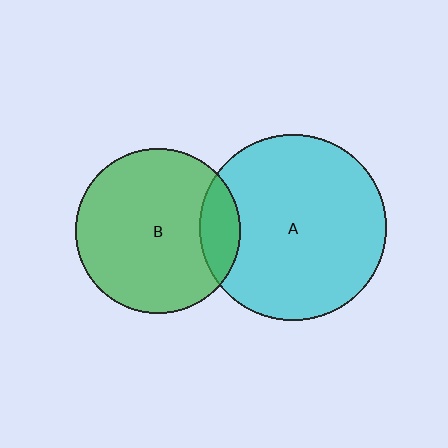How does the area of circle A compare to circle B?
Approximately 1.3 times.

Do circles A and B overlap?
Yes.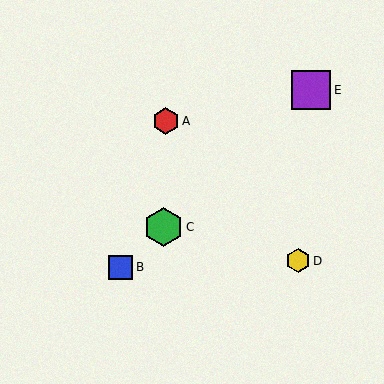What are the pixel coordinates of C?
Object C is at (164, 227).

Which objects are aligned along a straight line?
Objects B, C, E are aligned along a straight line.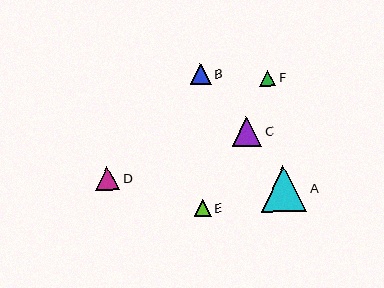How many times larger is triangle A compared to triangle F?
Triangle A is approximately 2.7 times the size of triangle F.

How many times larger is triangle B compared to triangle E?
Triangle B is approximately 1.3 times the size of triangle E.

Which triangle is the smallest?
Triangle F is the smallest with a size of approximately 17 pixels.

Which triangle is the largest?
Triangle A is the largest with a size of approximately 46 pixels.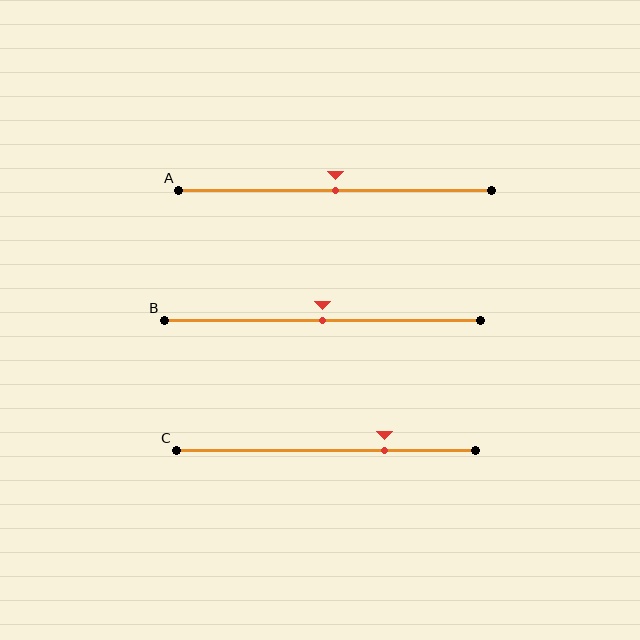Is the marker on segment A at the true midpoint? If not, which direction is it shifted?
Yes, the marker on segment A is at the true midpoint.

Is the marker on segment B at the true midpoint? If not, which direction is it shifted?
Yes, the marker on segment B is at the true midpoint.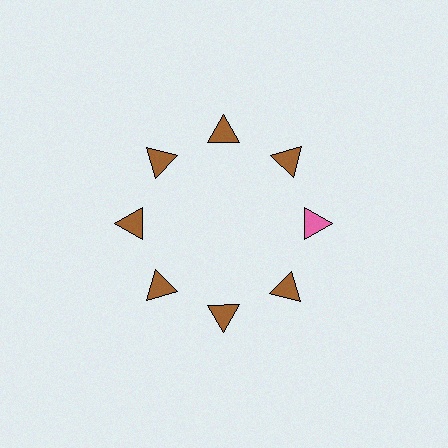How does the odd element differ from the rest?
It has a different color: pink instead of brown.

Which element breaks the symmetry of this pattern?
The pink triangle at roughly the 3 o'clock position breaks the symmetry. All other shapes are brown triangles.